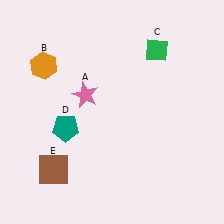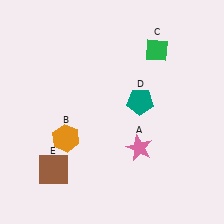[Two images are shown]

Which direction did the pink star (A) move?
The pink star (A) moved right.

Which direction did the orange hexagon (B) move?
The orange hexagon (B) moved down.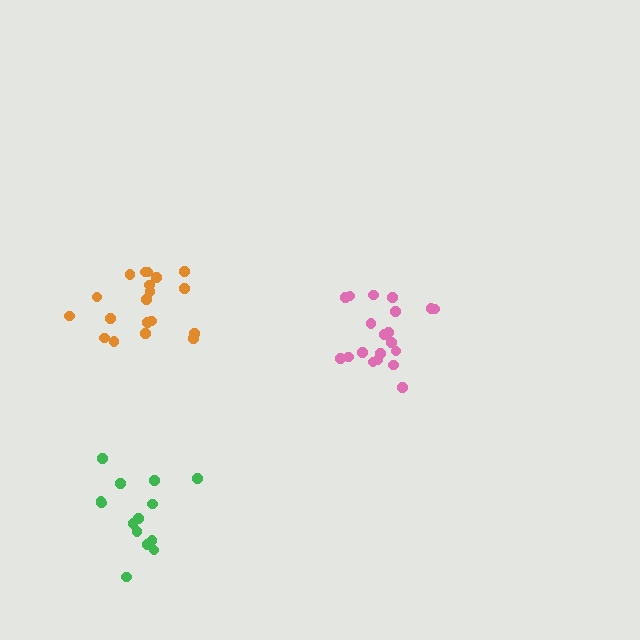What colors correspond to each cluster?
The clusters are colored: pink, orange, green.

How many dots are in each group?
Group 1: 20 dots, Group 2: 19 dots, Group 3: 14 dots (53 total).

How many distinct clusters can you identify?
There are 3 distinct clusters.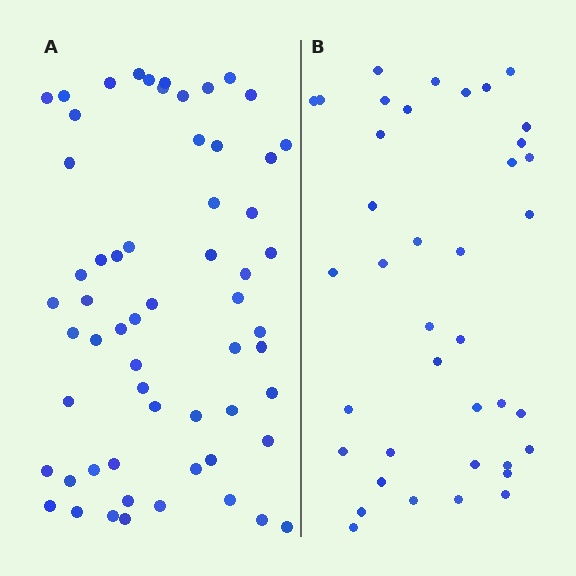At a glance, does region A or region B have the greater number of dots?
Region A (the left region) has more dots.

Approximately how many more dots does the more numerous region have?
Region A has approximately 20 more dots than region B.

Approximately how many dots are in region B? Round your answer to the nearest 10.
About 40 dots. (The exact count is 39, which rounds to 40.)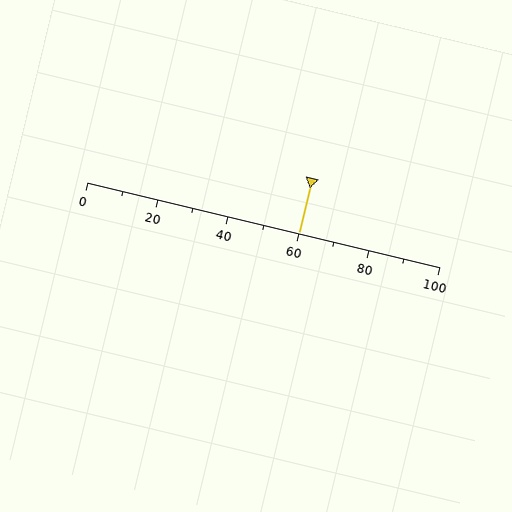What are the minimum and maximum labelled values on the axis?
The axis runs from 0 to 100.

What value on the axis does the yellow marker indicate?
The marker indicates approximately 60.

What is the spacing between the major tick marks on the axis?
The major ticks are spaced 20 apart.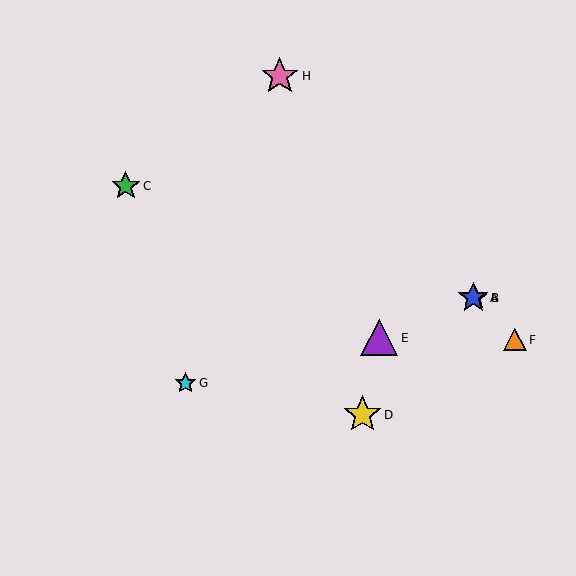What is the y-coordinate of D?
Object D is at y≈415.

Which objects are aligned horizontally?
Objects A, B are aligned horizontally.